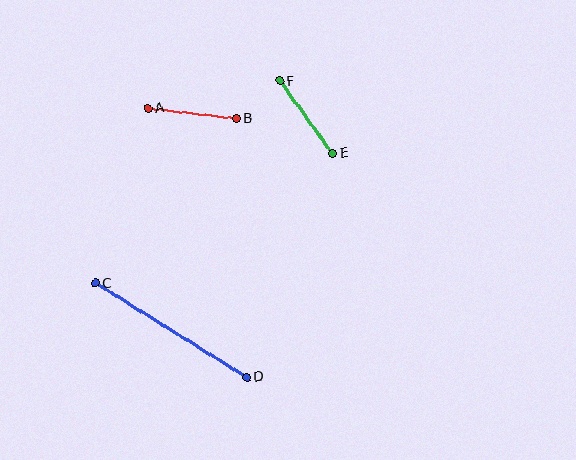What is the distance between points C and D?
The distance is approximately 178 pixels.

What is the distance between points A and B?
The distance is approximately 89 pixels.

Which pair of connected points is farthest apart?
Points C and D are farthest apart.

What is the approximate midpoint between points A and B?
The midpoint is at approximately (192, 113) pixels.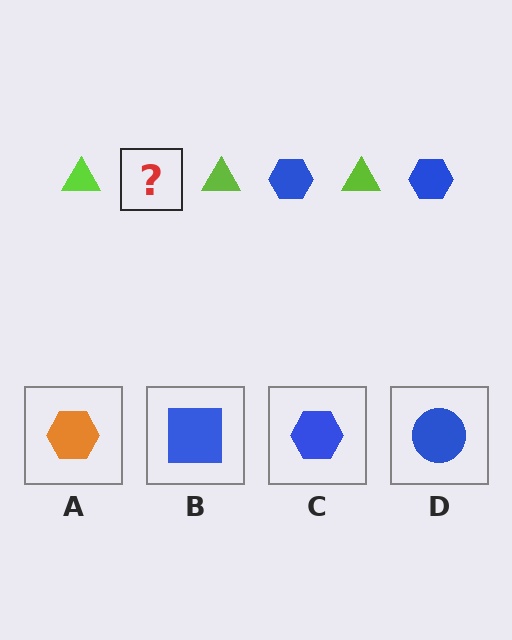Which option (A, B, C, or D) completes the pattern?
C.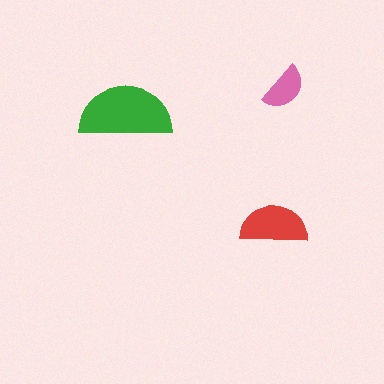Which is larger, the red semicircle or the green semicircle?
The green one.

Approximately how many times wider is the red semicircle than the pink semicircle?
About 1.5 times wider.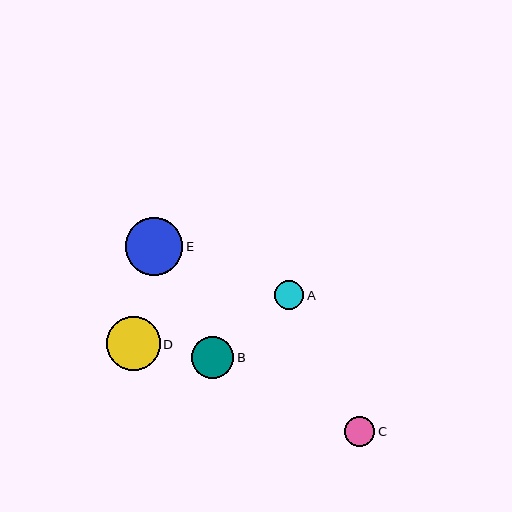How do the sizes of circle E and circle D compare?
Circle E and circle D are approximately the same size.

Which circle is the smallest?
Circle A is the smallest with a size of approximately 29 pixels.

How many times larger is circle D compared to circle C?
Circle D is approximately 1.8 times the size of circle C.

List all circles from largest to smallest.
From largest to smallest: E, D, B, C, A.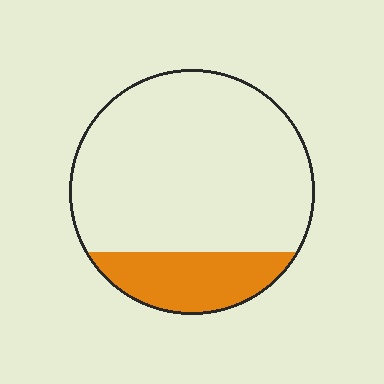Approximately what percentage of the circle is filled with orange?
Approximately 20%.